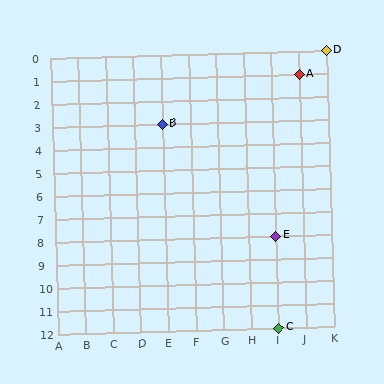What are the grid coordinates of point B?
Point B is at grid coordinates (E, 3).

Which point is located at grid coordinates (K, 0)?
Point D is at (K, 0).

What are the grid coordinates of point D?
Point D is at grid coordinates (K, 0).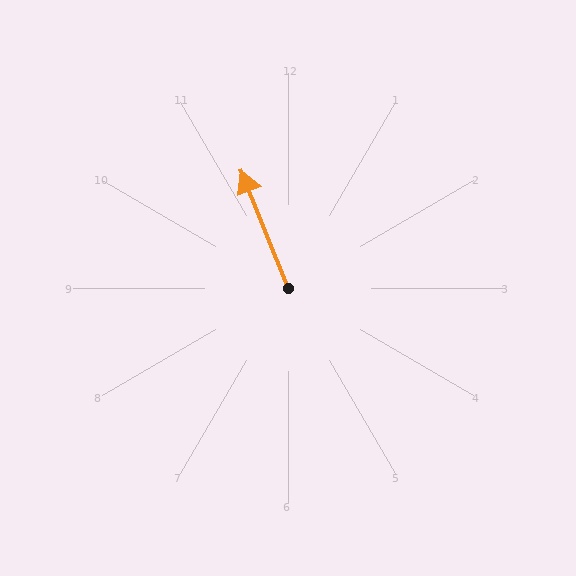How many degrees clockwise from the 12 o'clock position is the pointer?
Approximately 338 degrees.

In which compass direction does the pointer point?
North.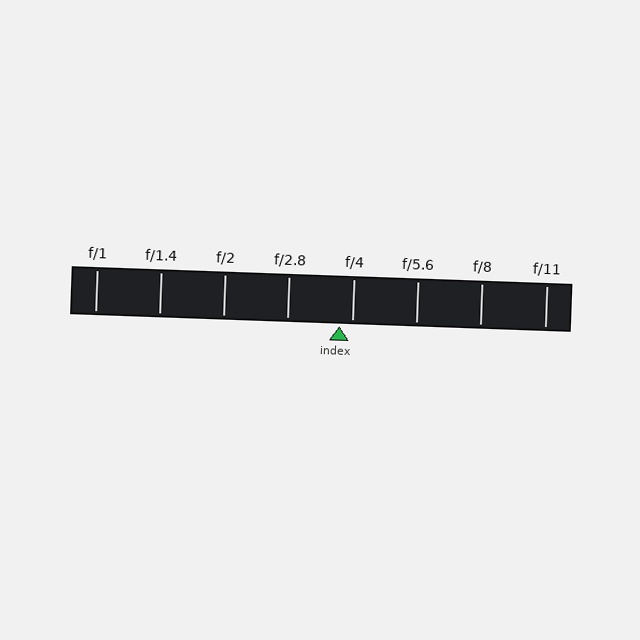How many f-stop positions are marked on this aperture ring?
There are 8 f-stop positions marked.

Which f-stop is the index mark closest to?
The index mark is closest to f/4.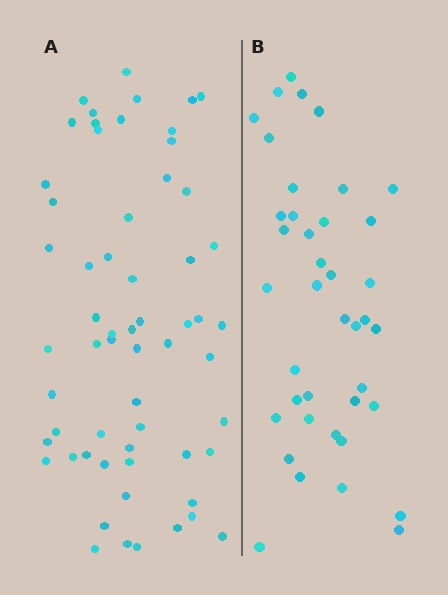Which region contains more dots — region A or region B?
Region A (the left region) has more dots.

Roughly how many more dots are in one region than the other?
Region A has approximately 20 more dots than region B.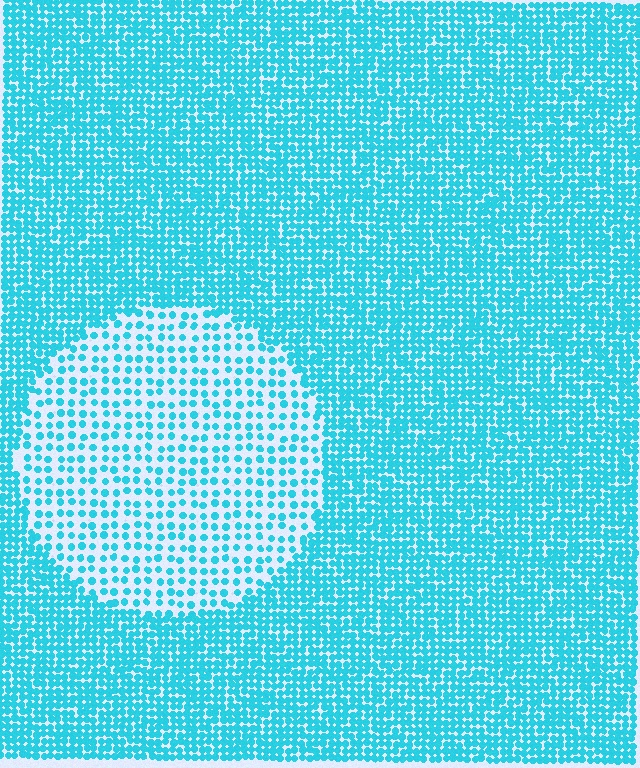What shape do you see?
I see a circle.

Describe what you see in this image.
The image contains small cyan elements arranged at two different densities. A circle-shaped region is visible where the elements are less densely packed than the surrounding area.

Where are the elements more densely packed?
The elements are more densely packed outside the circle boundary.